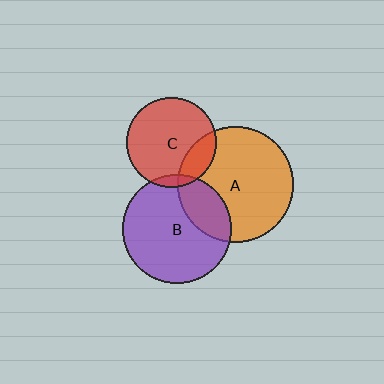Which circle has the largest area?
Circle A (orange).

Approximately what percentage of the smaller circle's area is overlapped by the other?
Approximately 25%.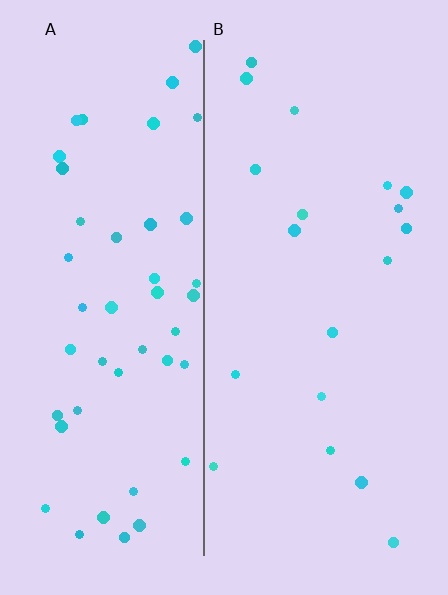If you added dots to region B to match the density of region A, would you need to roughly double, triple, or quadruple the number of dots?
Approximately triple.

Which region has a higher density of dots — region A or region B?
A (the left).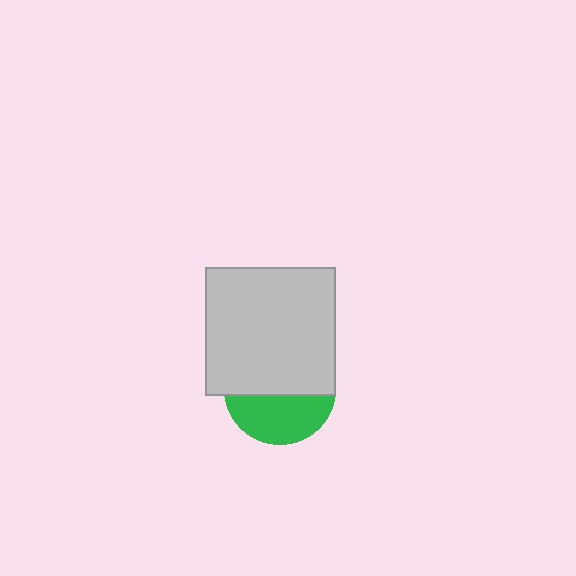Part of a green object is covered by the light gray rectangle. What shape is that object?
It is a circle.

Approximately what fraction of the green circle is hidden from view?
Roughly 57% of the green circle is hidden behind the light gray rectangle.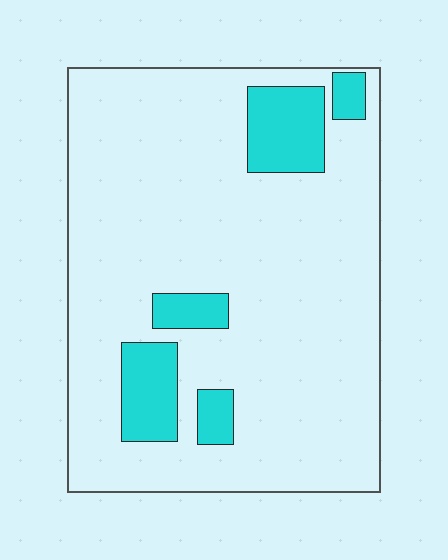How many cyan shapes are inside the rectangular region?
5.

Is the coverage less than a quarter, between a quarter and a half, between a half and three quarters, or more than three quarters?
Less than a quarter.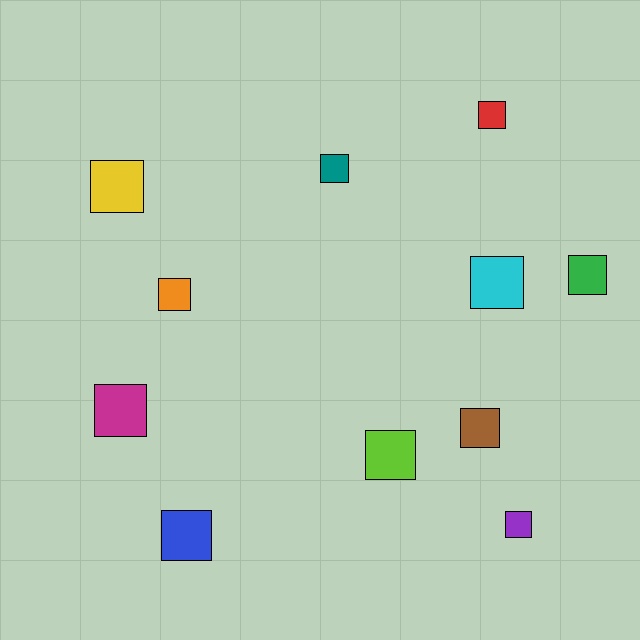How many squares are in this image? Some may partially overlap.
There are 11 squares.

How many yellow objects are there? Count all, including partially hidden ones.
There is 1 yellow object.